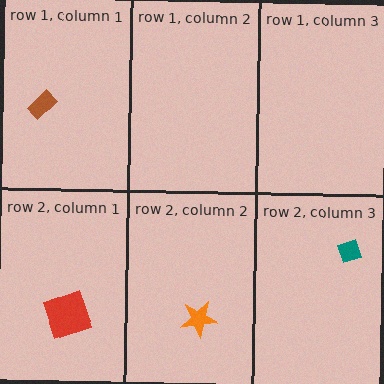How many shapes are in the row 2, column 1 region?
1.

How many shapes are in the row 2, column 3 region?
1.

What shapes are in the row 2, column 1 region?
The red square.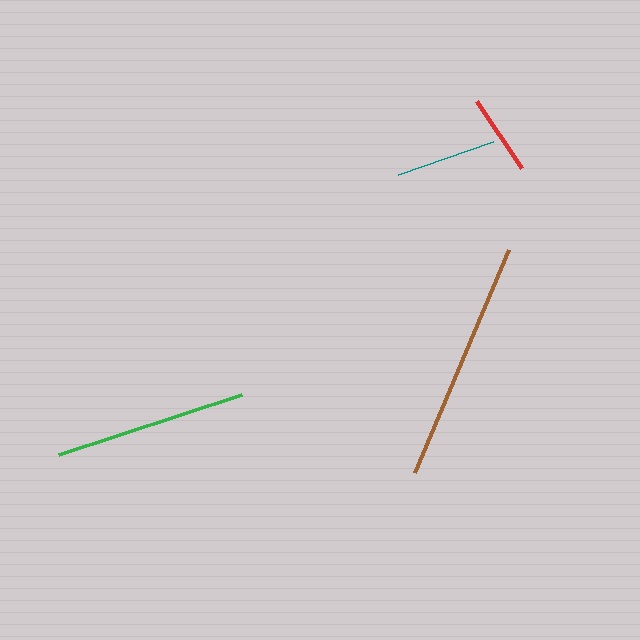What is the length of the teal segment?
The teal segment is approximately 101 pixels long.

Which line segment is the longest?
The brown line is the longest at approximately 242 pixels.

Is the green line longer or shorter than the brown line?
The brown line is longer than the green line.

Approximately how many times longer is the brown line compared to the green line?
The brown line is approximately 1.3 times the length of the green line.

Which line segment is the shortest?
The red line is the shortest at approximately 81 pixels.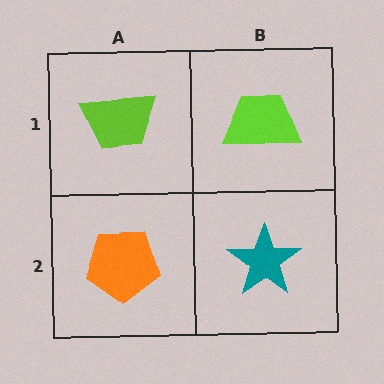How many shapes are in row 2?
2 shapes.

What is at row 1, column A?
A lime trapezoid.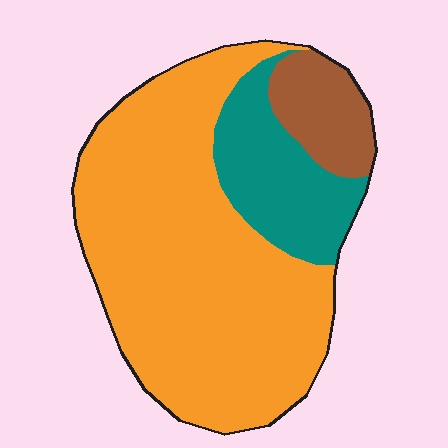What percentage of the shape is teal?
Teal takes up about one fifth (1/5) of the shape.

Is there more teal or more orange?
Orange.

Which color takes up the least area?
Brown, at roughly 10%.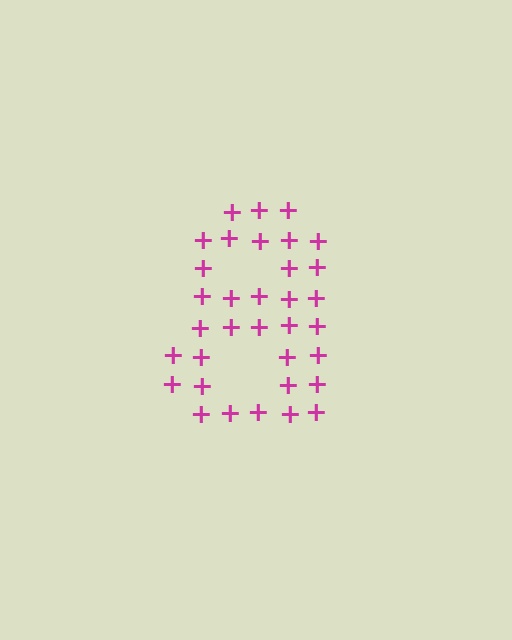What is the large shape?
The large shape is the digit 8.